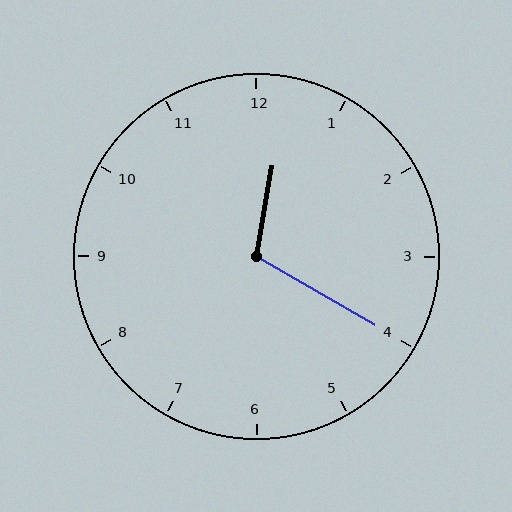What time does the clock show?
12:20.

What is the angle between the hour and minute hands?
Approximately 110 degrees.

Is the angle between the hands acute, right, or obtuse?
It is obtuse.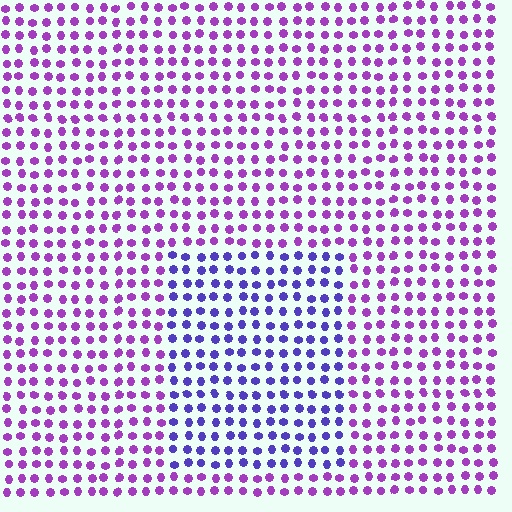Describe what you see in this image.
The image is filled with small purple elements in a uniform arrangement. A rectangle-shaped region is visible where the elements are tinted to a slightly different hue, forming a subtle color boundary.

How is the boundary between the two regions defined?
The boundary is defined purely by a slight shift in hue (about 39 degrees). Spacing, size, and orientation are identical on both sides.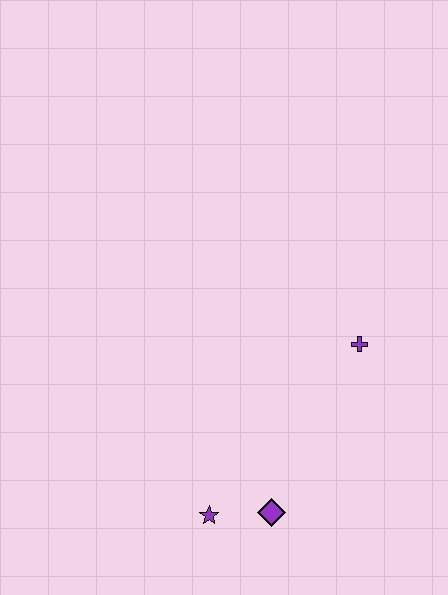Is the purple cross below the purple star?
No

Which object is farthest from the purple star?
The purple cross is farthest from the purple star.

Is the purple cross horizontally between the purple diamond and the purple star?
No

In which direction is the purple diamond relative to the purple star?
The purple diamond is to the right of the purple star.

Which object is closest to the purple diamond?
The purple star is closest to the purple diamond.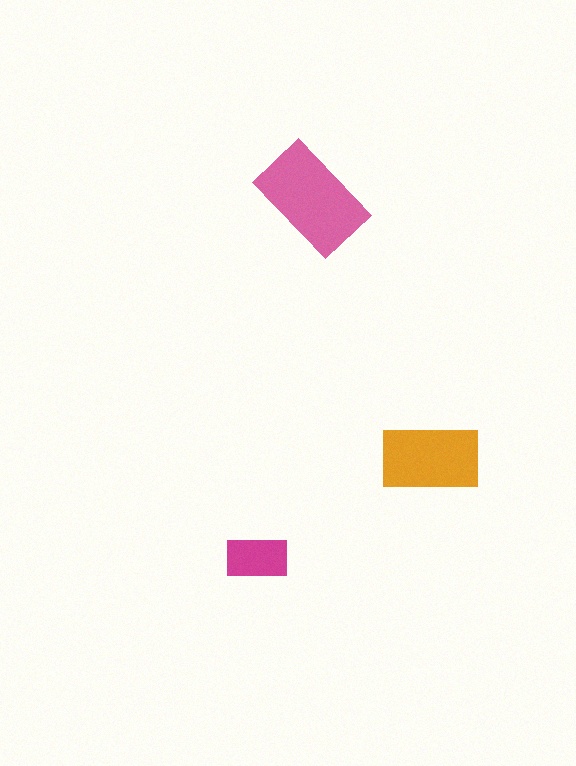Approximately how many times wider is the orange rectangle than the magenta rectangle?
About 1.5 times wider.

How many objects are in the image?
There are 3 objects in the image.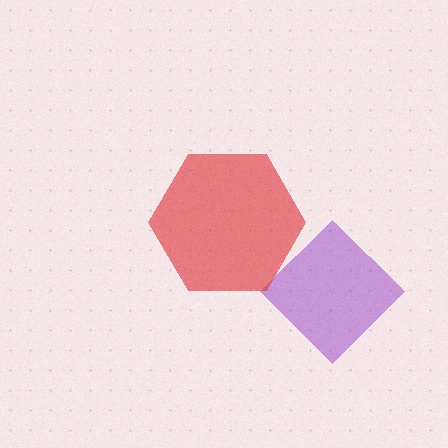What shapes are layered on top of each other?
The layered shapes are: a purple diamond, a red hexagon.